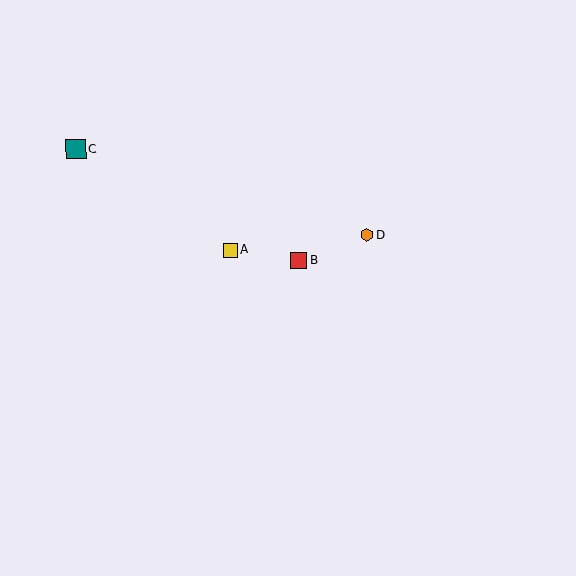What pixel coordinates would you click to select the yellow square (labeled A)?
Click at (230, 250) to select the yellow square A.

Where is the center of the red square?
The center of the red square is at (298, 260).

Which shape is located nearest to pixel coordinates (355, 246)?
The orange hexagon (labeled D) at (367, 235) is nearest to that location.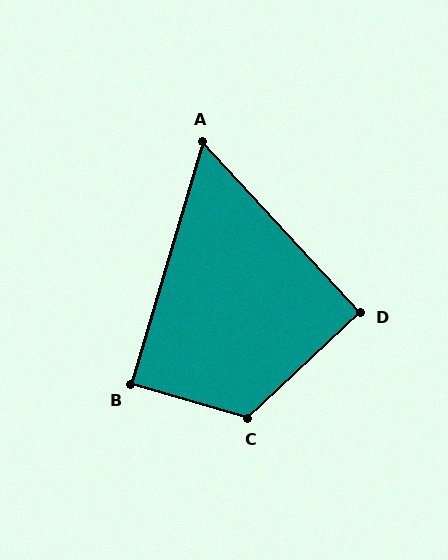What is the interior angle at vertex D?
Approximately 90 degrees (approximately right).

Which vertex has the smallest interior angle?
A, at approximately 59 degrees.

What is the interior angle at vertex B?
Approximately 90 degrees (approximately right).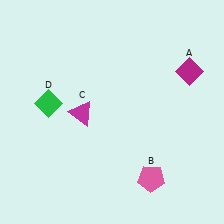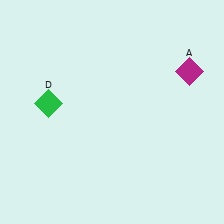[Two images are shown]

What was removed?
The magenta triangle (C), the pink pentagon (B) were removed in Image 2.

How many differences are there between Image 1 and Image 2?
There are 2 differences between the two images.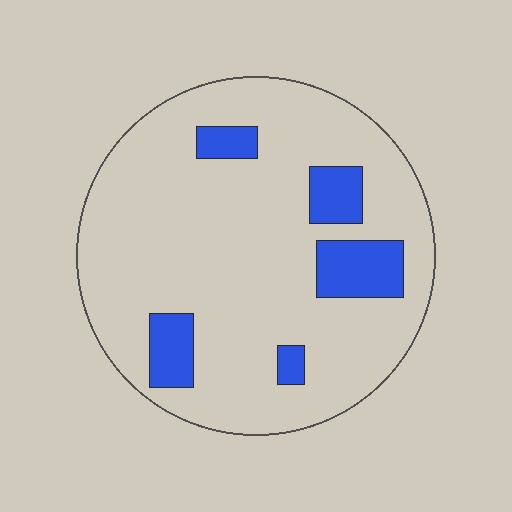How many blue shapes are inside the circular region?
5.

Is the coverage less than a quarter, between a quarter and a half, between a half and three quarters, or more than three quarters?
Less than a quarter.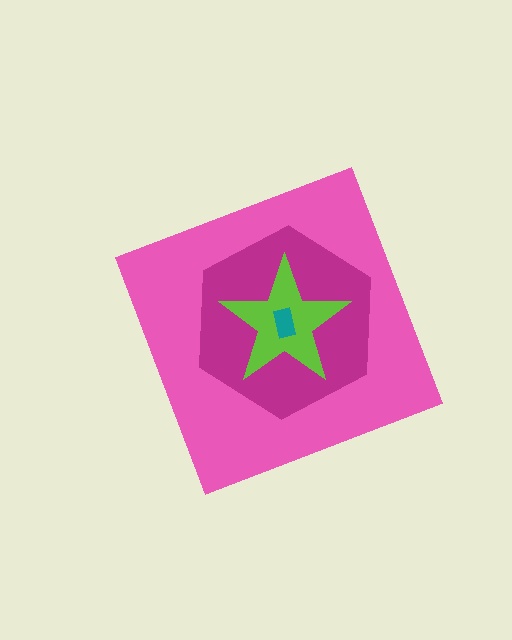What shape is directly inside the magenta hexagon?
The lime star.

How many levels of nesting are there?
4.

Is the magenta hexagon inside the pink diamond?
Yes.